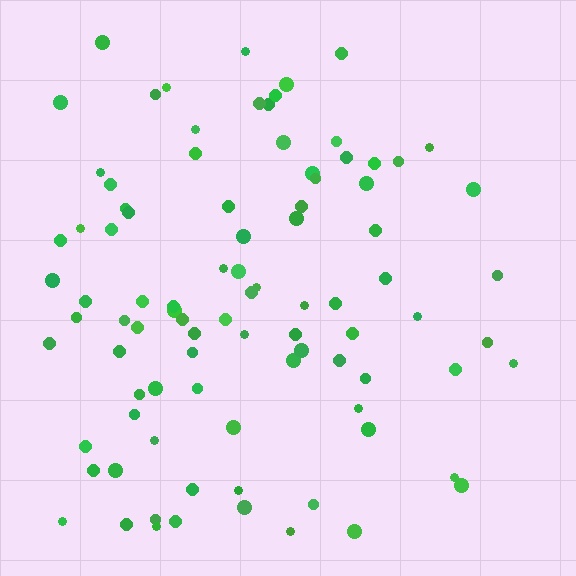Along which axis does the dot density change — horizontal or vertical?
Horizontal.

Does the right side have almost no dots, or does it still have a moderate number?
Still a moderate number, just noticeably fewer than the left.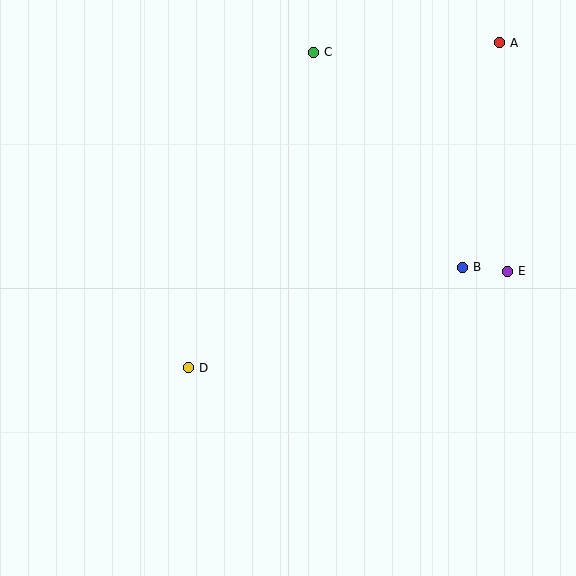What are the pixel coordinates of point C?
Point C is at (314, 52).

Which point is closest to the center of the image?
Point D at (189, 368) is closest to the center.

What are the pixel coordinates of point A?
Point A is at (500, 43).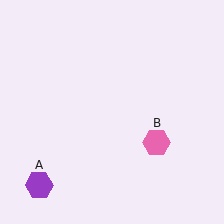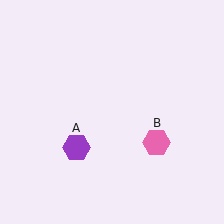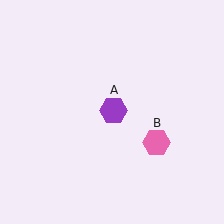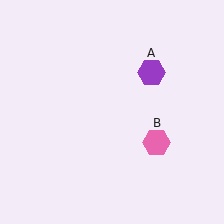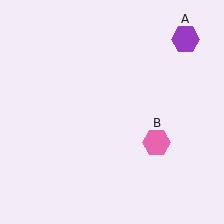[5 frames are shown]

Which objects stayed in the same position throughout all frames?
Pink hexagon (object B) remained stationary.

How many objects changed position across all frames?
1 object changed position: purple hexagon (object A).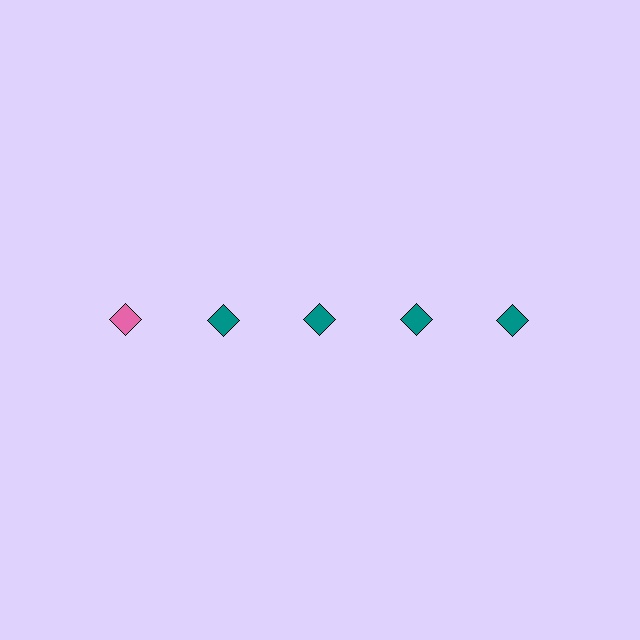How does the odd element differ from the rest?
It has a different color: pink instead of teal.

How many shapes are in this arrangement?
There are 5 shapes arranged in a grid pattern.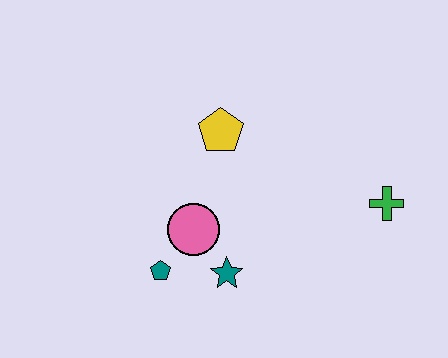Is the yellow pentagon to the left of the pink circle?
No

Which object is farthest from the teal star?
The green cross is farthest from the teal star.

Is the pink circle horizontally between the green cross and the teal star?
No